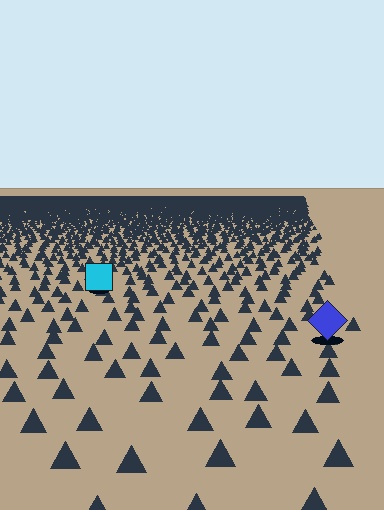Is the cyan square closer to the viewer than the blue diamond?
No. The blue diamond is closer — you can tell from the texture gradient: the ground texture is coarser near it.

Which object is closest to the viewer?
The blue diamond is closest. The texture marks near it are larger and more spread out.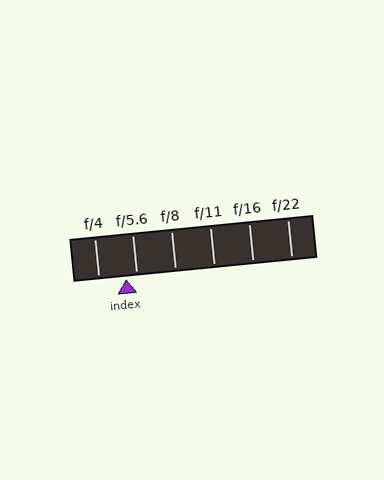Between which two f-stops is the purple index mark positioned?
The index mark is between f/4 and f/5.6.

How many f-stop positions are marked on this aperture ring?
There are 6 f-stop positions marked.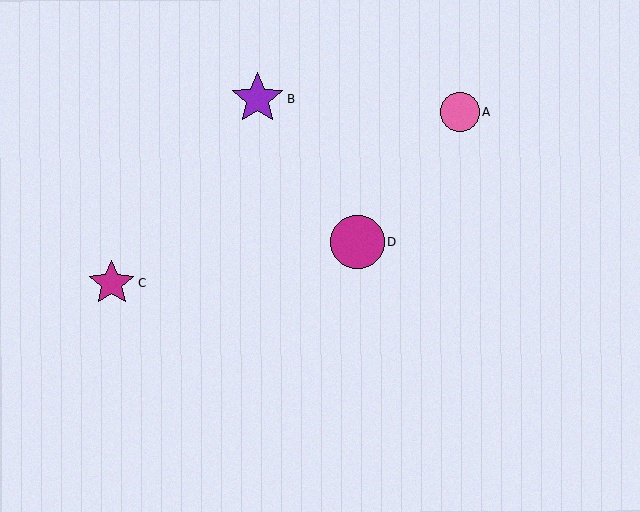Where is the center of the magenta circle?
The center of the magenta circle is at (357, 242).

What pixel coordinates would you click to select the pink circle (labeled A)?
Click at (460, 112) to select the pink circle A.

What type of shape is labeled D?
Shape D is a magenta circle.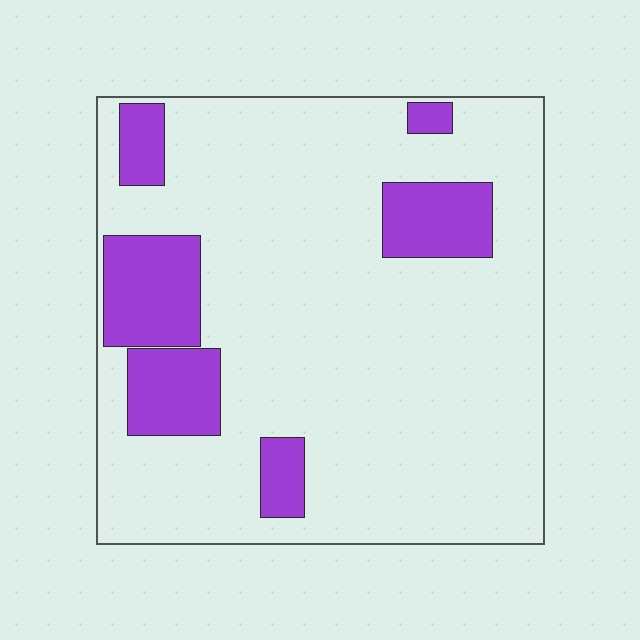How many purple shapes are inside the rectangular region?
6.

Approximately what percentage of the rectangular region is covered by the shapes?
Approximately 20%.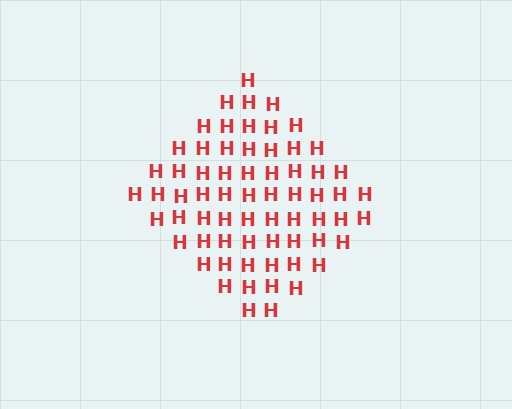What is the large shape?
The large shape is a diamond.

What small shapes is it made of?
It is made of small letter H's.